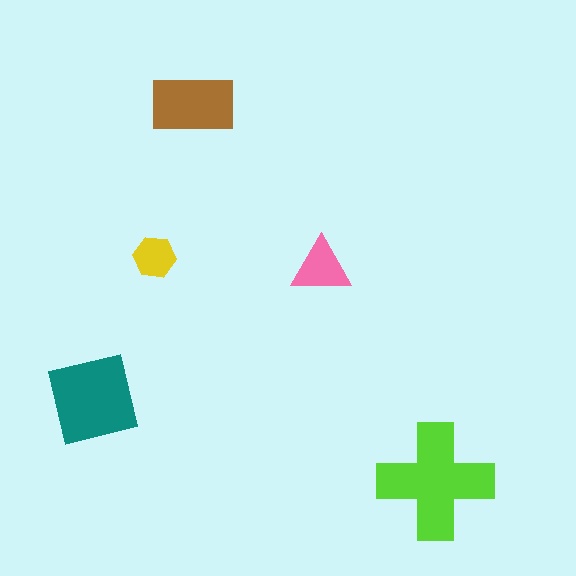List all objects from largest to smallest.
The lime cross, the teal square, the brown rectangle, the pink triangle, the yellow hexagon.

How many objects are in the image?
There are 5 objects in the image.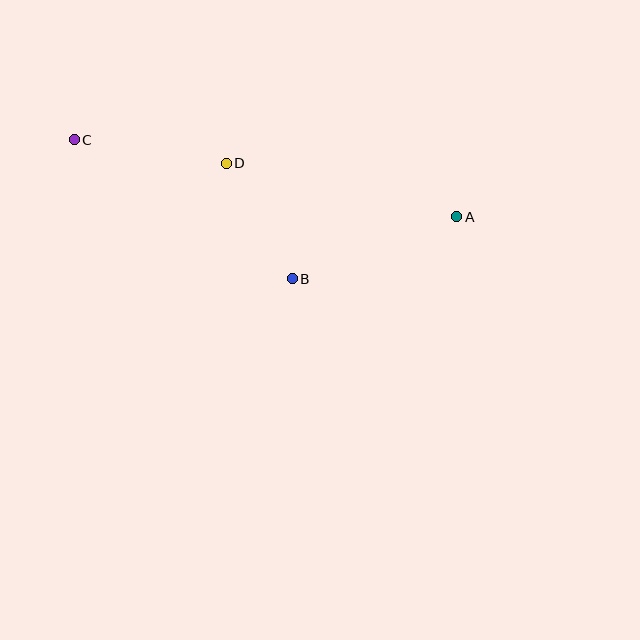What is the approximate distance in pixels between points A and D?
The distance between A and D is approximately 237 pixels.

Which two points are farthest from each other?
Points A and C are farthest from each other.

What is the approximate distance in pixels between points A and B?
The distance between A and B is approximately 176 pixels.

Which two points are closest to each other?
Points B and D are closest to each other.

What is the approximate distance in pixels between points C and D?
The distance between C and D is approximately 154 pixels.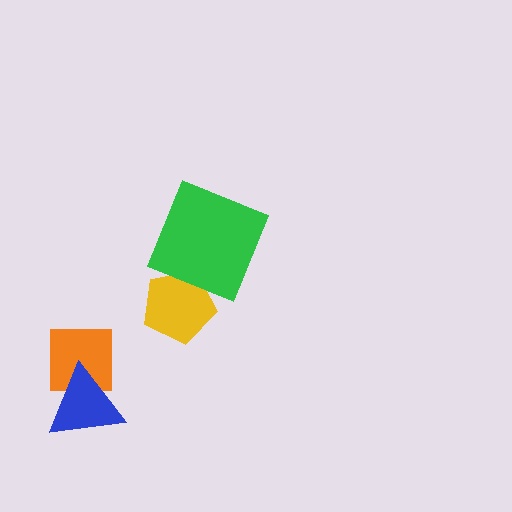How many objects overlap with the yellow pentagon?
1 object overlaps with the yellow pentagon.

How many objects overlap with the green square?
1 object overlaps with the green square.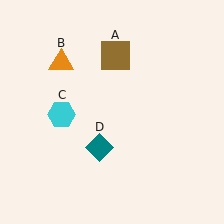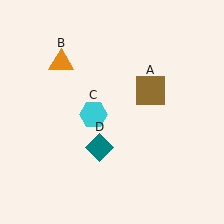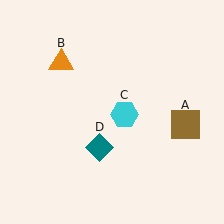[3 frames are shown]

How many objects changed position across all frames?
2 objects changed position: brown square (object A), cyan hexagon (object C).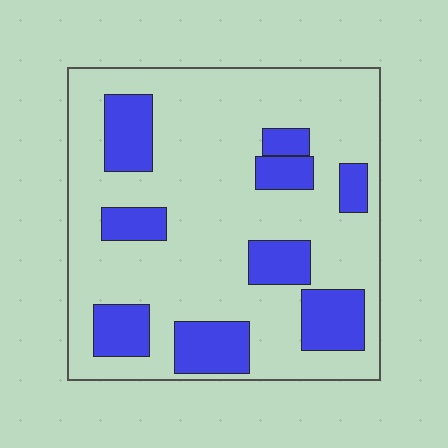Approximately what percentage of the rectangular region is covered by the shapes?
Approximately 25%.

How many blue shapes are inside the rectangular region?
9.